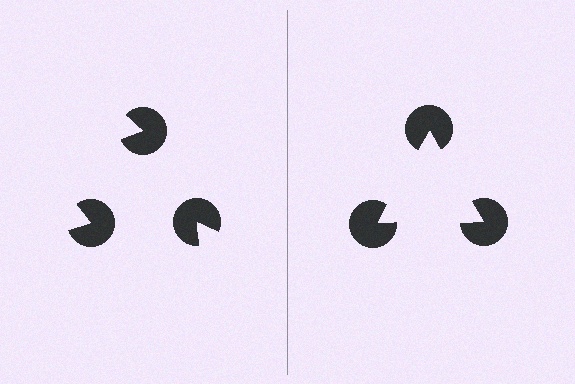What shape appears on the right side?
An illusory triangle.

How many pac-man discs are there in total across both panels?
6 — 3 on each side.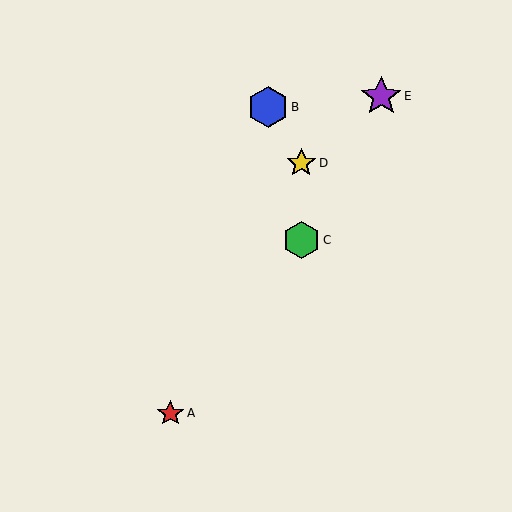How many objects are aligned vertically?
2 objects (C, D) are aligned vertically.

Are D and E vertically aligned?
No, D is at x≈301 and E is at x≈381.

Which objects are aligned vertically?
Objects C, D are aligned vertically.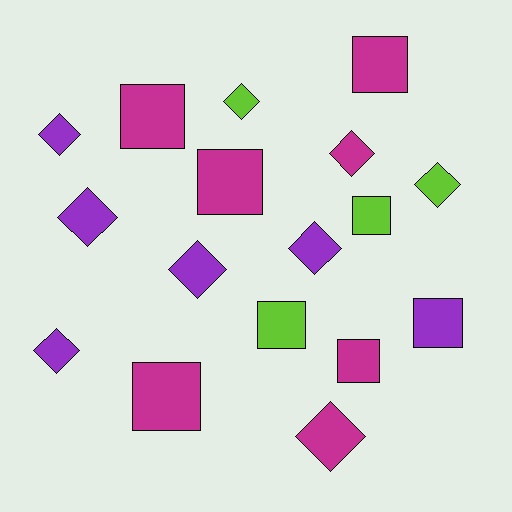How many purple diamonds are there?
There are 5 purple diamonds.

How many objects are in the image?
There are 17 objects.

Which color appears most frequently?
Magenta, with 7 objects.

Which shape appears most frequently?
Diamond, with 9 objects.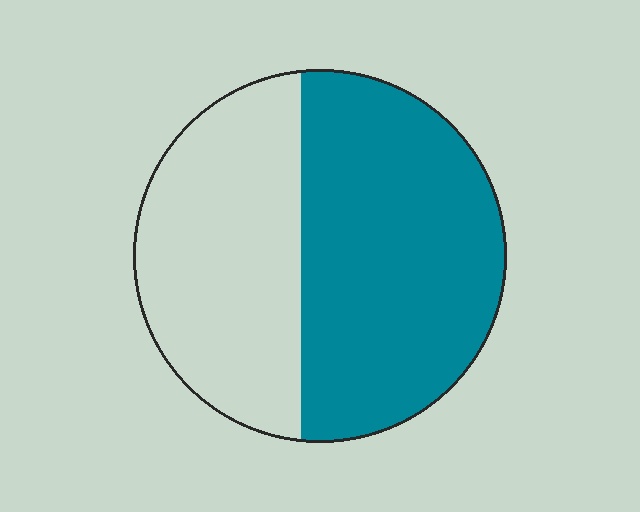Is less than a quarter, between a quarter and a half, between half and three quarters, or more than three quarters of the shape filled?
Between half and three quarters.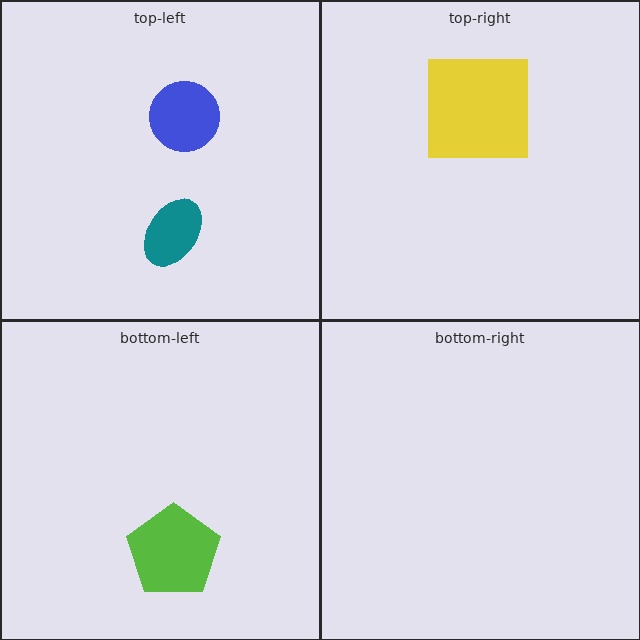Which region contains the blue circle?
The top-left region.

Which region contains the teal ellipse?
The top-left region.